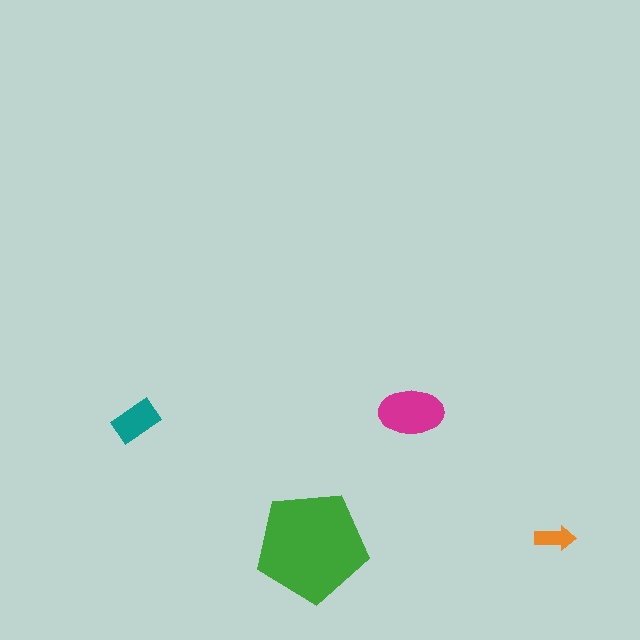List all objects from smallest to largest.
The orange arrow, the teal rectangle, the magenta ellipse, the green pentagon.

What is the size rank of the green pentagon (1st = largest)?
1st.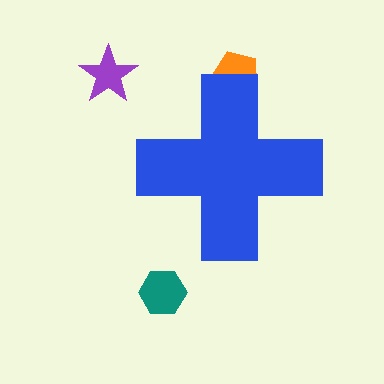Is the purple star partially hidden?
No, the purple star is fully visible.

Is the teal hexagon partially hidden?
No, the teal hexagon is fully visible.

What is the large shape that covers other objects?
A blue cross.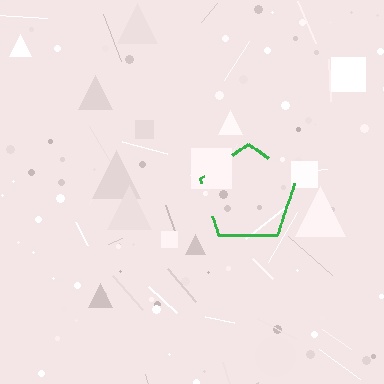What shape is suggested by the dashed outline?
The dashed outline suggests a pentagon.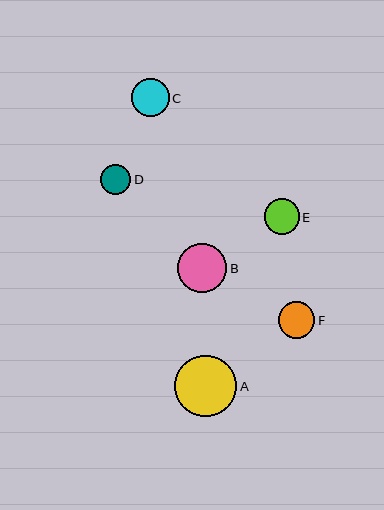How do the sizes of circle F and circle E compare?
Circle F and circle E are approximately the same size.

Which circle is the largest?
Circle A is the largest with a size of approximately 62 pixels.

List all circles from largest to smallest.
From largest to smallest: A, B, C, F, E, D.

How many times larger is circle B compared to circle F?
Circle B is approximately 1.3 times the size of circle F.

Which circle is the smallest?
Circle D is the smallest with a size of approximately 30 pixels.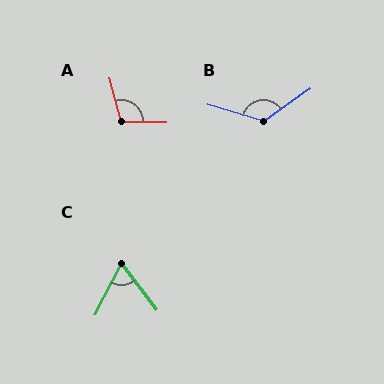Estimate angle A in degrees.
Approximately 105 degrees.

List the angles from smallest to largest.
C (65°), A (105°), B (129°).